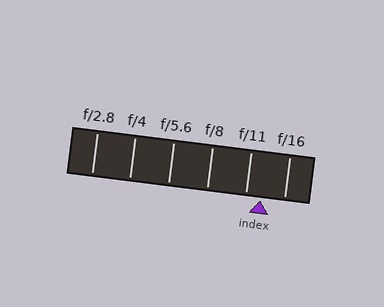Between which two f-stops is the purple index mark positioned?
The index mark is between f/11 and f/16.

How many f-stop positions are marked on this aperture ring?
There are 6 f-stop positions marked.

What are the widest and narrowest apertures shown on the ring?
The widest aperture shown is f/2.8 and the narrowest is f/16.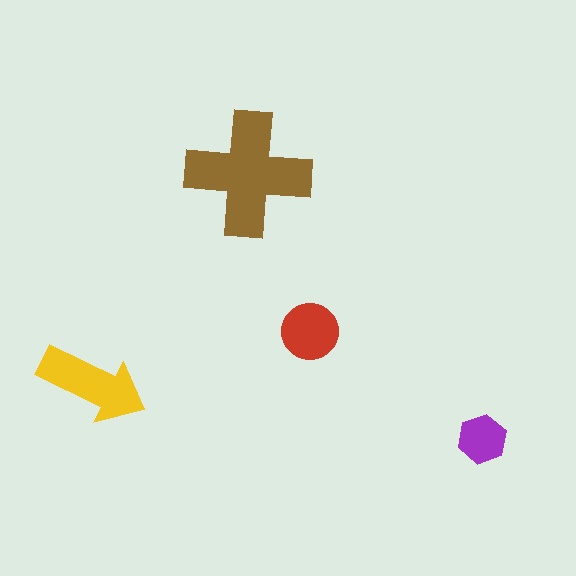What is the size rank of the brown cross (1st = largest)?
1st.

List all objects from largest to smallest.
The brown cross, the yellow arrow, the red circle, the purple hexagon.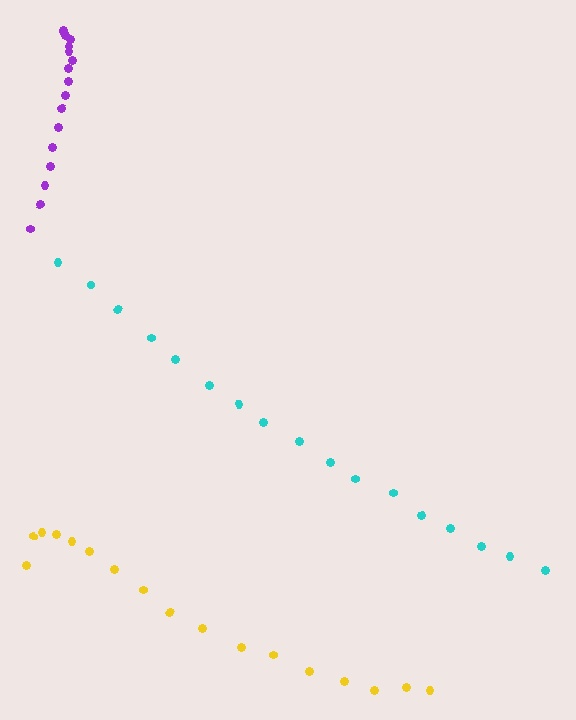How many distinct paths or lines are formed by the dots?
There are 3 distinct paths.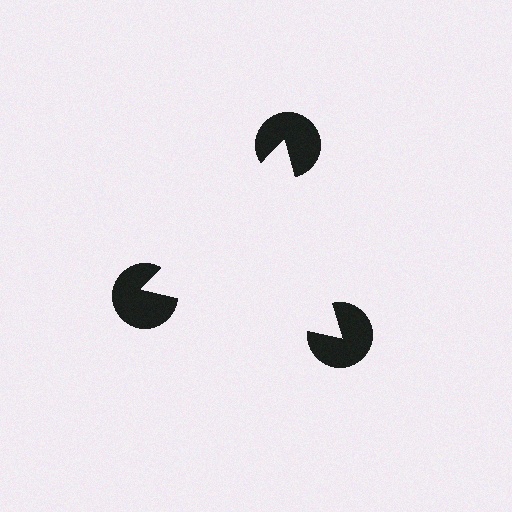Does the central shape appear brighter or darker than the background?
It typically appears slightly brighter than the background, even though no actual brightness change is drawn.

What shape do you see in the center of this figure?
An illusory triangle — its edges are inferred from the aligned wedge cuts in the pac-man discs, not physically drawn.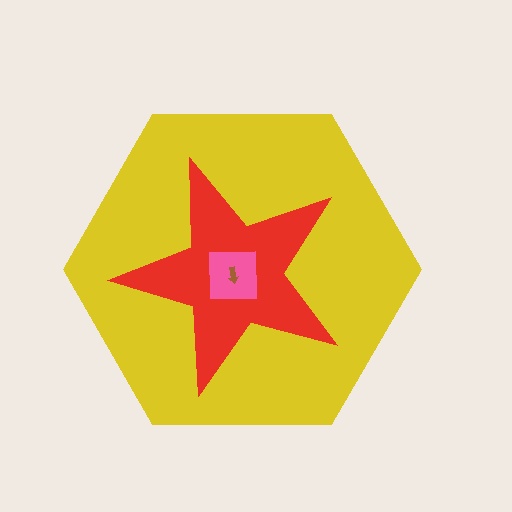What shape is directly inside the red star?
The pink square.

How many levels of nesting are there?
4.